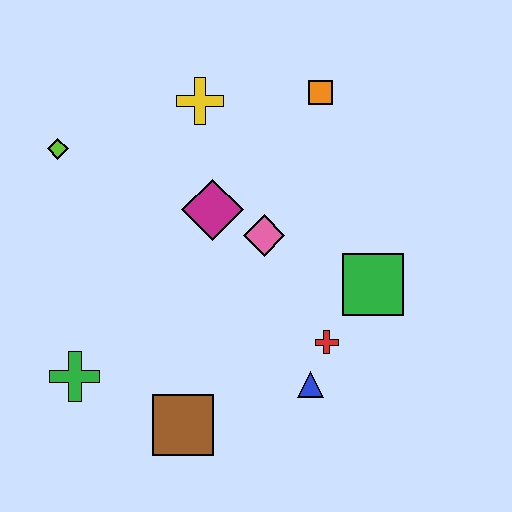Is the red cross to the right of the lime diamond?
Yes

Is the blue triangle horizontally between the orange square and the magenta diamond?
Yes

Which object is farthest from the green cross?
The orange square is farthest from the green cross.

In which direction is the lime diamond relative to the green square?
The lime diamond is to the left of the green square.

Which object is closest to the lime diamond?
The yellow cross is closest to the lime diamond.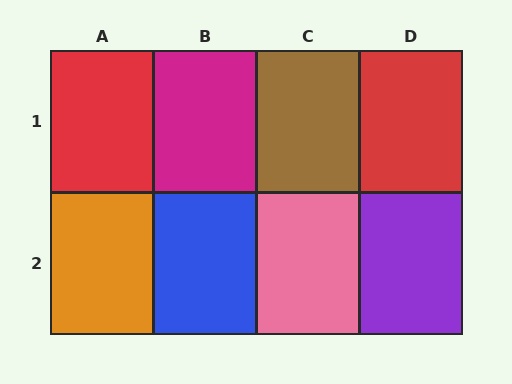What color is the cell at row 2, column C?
Pink.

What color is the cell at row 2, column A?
Orange.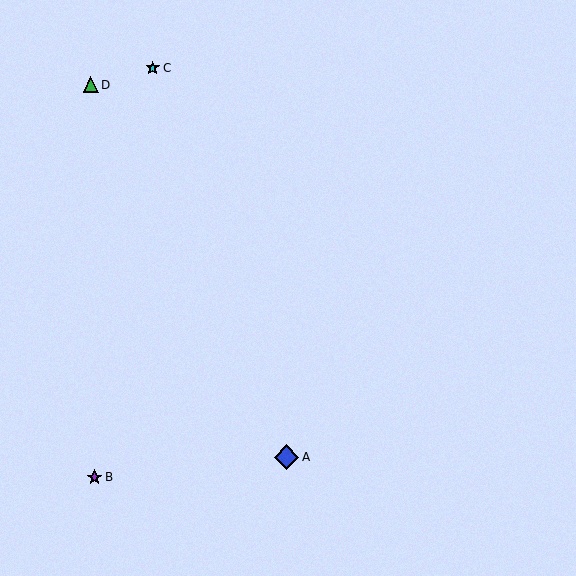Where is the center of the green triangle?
The center of the green triangle is at (91, 85).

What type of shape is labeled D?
Shape D is a green triangle.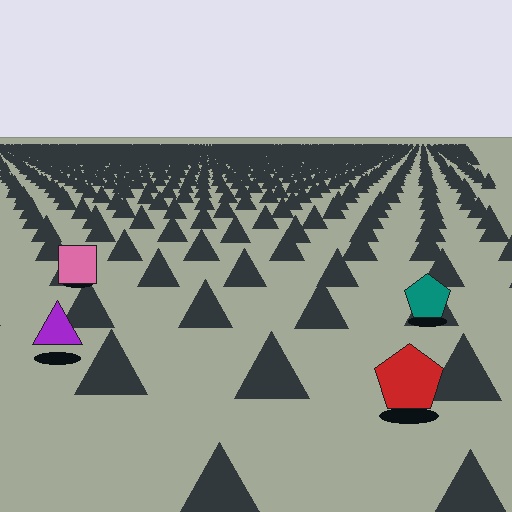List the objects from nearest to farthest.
From nearest to farthest: the red pentagon, the purple triangle, the teal pentagon, the pink square.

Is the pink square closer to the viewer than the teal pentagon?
No. The teal pentagon is closer — you can tell from the texture gradient: the ground texture is coarser near it.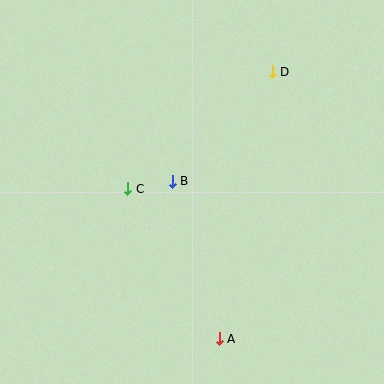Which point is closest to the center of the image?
Point B at (172, 181) is closest to the center.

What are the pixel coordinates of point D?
Point D is at (272, 72).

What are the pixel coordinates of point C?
Point C is at (128, 189).